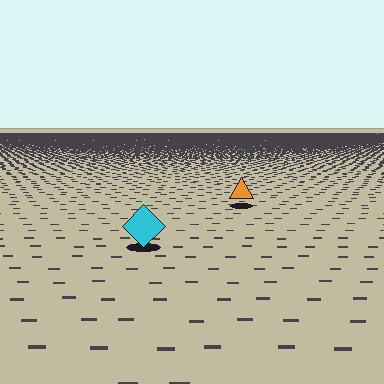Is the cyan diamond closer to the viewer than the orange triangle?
Yes. The cyan diamond is closer — you can tell from the texture gradient: the ground texture is coarser near it.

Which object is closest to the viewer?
The cyan diamond is closest. The texture marks near it are larger and more spread out.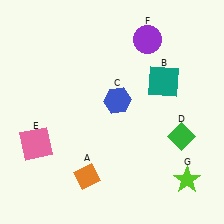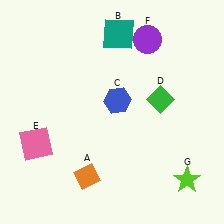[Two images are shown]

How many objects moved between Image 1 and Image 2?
2 objects moved between the two images.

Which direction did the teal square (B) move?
The teal square (B) moved up.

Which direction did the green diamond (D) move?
The green diamond (D) moved up.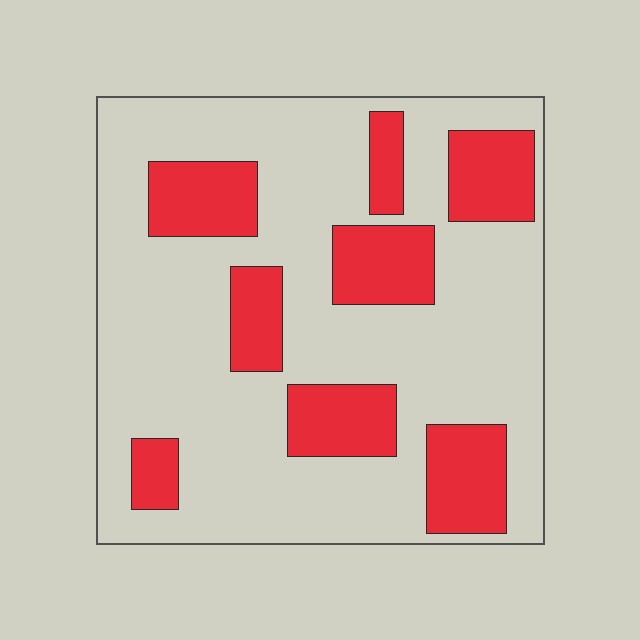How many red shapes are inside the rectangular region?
8.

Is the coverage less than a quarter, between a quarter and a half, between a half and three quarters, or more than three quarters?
Between a quarter and a half.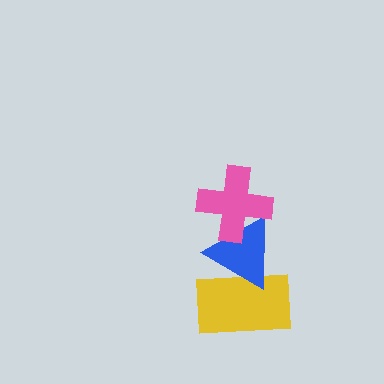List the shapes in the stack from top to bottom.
From top to bottom: the pink cross, the blue triangle, the yellow rectangle.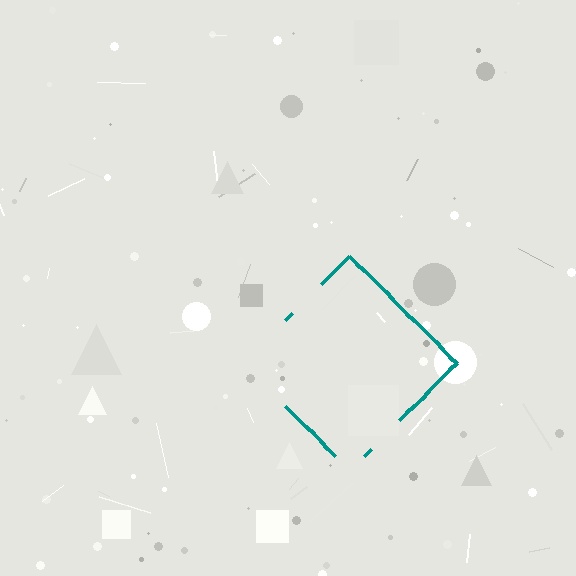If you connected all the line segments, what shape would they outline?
They would outline a diamond.